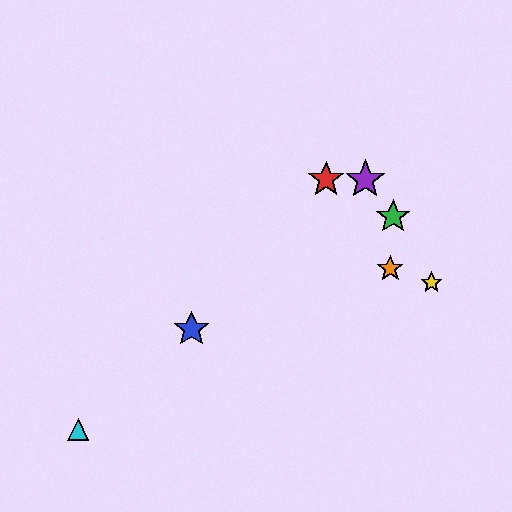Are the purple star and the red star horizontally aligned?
Yes, both are at y≈179.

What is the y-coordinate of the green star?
The green star is at y≈216.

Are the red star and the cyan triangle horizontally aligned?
No, the red star is at y≈179 and the cyan triangle is at y≈430.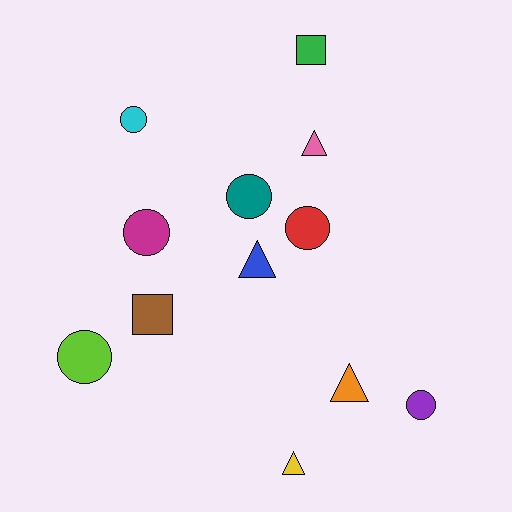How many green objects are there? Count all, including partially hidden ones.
There is 1 green object.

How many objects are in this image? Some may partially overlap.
There are 12 objects.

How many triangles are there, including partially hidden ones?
There are 4 triangles.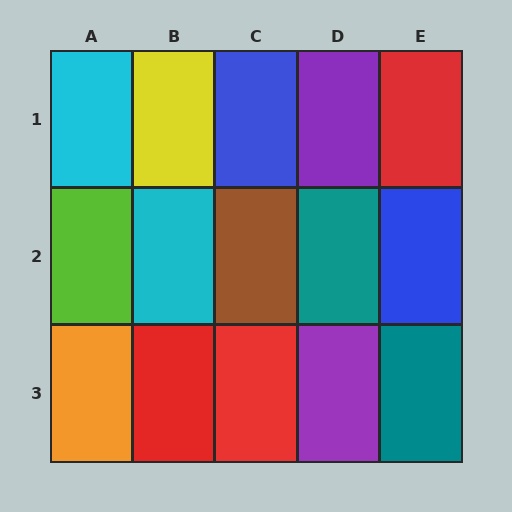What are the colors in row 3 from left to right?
Orange, red, red, purple, teal.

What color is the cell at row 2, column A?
Lime.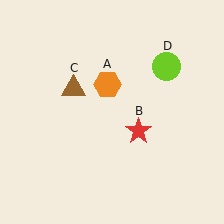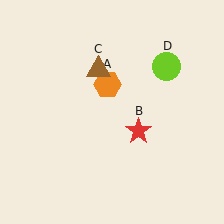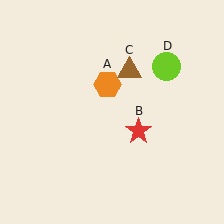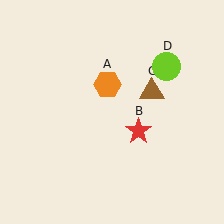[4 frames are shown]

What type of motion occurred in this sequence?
The brown triangle (object C) rotated clockwise around the center of the scene.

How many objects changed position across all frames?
1 object changed position: brown triangle (object C).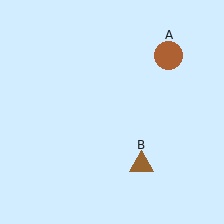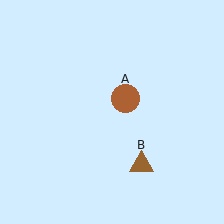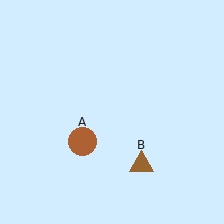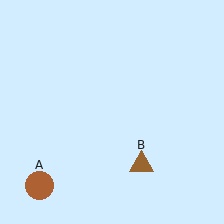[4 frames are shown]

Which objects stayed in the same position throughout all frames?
Brown triangle (object B) remained stationary.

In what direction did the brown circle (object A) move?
The brown circle (object A) moved down and to the left.